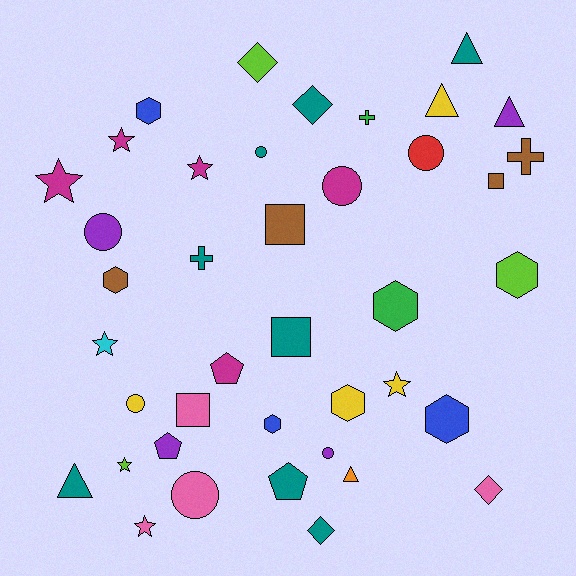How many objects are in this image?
There are 40 objects.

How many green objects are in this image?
There are 2 green objects.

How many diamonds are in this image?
There are 4 diamonds.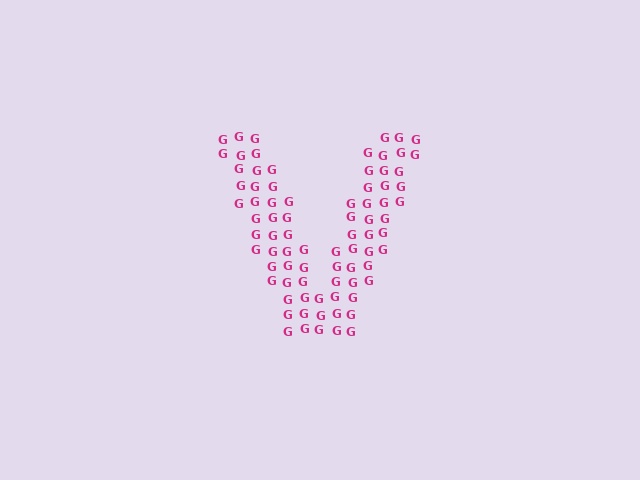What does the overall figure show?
The overall figure shows the letter V.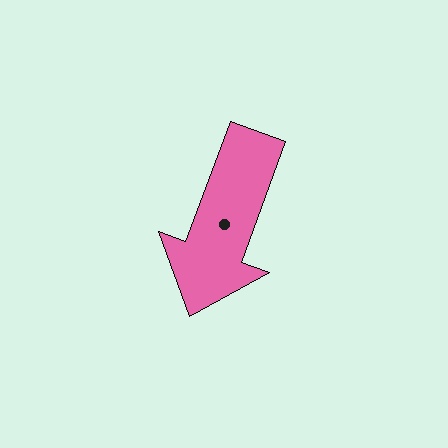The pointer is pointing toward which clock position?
Roughly 7 o'clock.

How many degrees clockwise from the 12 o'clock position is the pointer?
Approximately 200 degrees.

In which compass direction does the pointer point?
South.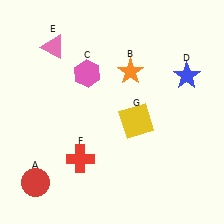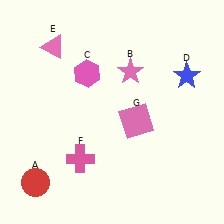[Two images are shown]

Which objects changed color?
B changed from orange to pink. F changed from red to pink. G changed from yellow to pink.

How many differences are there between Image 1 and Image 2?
There are 3 differences between the two images.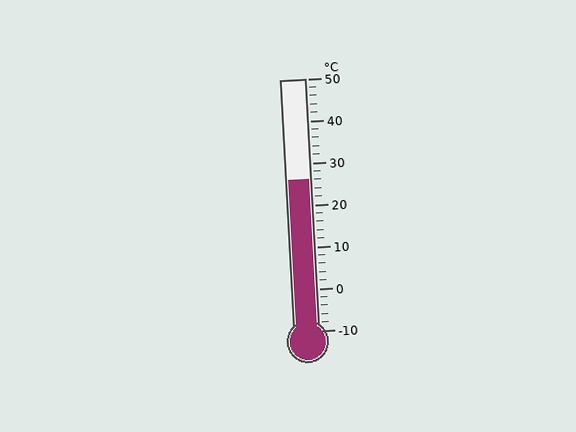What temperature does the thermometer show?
The thermometer shows approximately 26°C.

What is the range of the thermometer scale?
The thermometer scale ranges from -10°C to 50°C.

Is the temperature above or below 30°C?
The temperature is below 30°C.